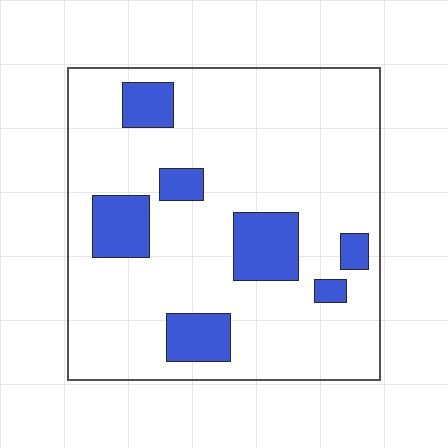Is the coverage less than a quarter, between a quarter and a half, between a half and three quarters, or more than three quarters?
Less than a quarter.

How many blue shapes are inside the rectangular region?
7.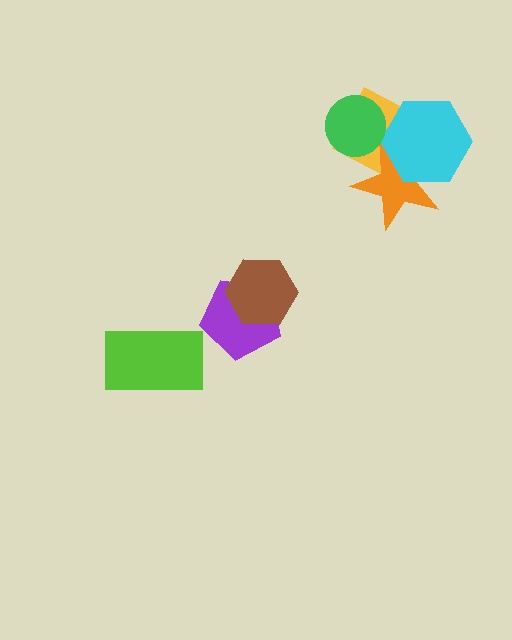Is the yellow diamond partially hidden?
Yes, it is partially covered by another shape.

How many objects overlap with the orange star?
2 objects overlap with the orange star.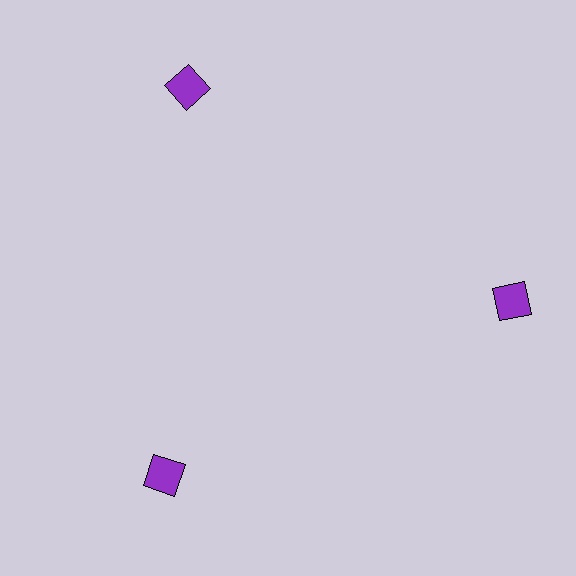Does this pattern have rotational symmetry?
Yes, this pattern has 3-fold rotational symmetry. It looks the same after rotating 120 degrees around the center.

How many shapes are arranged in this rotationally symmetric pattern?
There are 3 shapes, arranged in 3 groups of 1.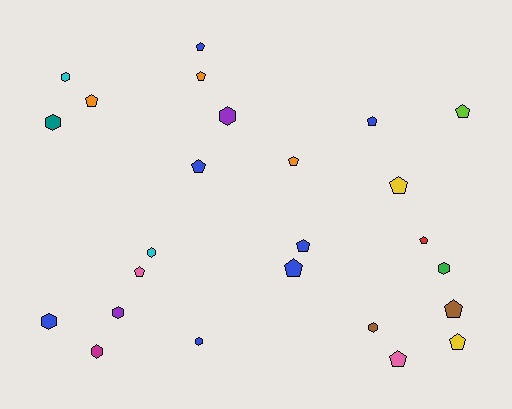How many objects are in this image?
There are 25 objects.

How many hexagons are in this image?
There are 10 hexagons.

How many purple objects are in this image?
There are 2 purple objects.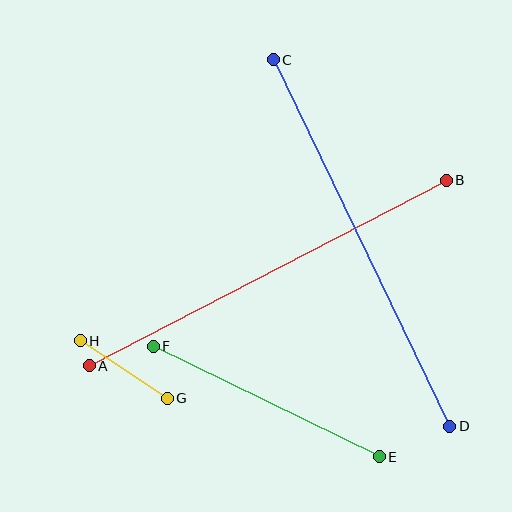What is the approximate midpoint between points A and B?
The midpoint is at approximately (268, 273) pixels.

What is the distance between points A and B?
The distance is approximately 403 pixels.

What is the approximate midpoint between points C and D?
The midpoint is at approximately (361, 243) pixels.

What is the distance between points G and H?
The distance is approximately 104 pixels.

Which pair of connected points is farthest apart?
Points C and D are farthest apart.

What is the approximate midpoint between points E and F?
The midpoint is at approximately (266, 402) pixels.